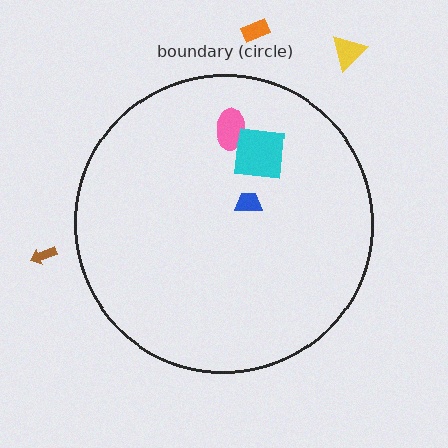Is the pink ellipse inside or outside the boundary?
Inside.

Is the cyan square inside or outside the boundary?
Inside.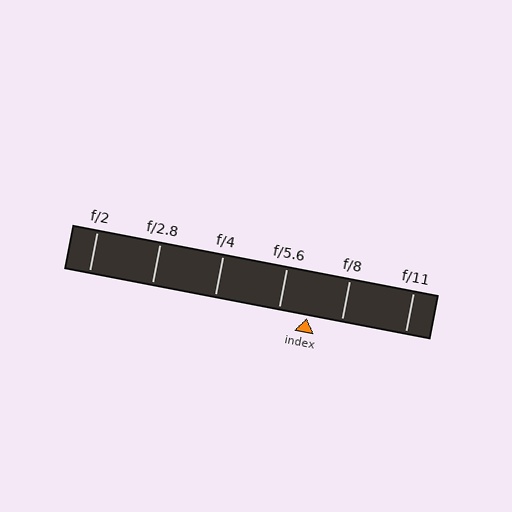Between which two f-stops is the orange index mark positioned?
The index mark is between f/5.6 and f/8.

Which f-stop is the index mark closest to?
The index mark is closest to f/5.6.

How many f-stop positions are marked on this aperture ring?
There are 6 f-stop positions marked.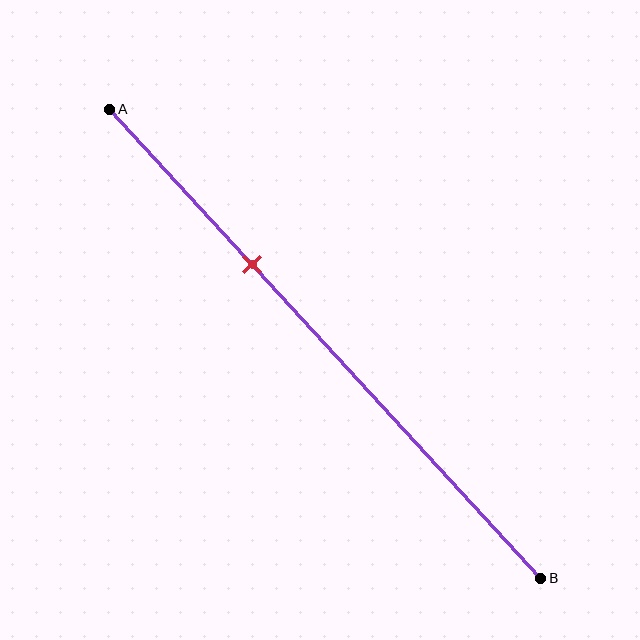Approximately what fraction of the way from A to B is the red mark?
The red mark is approximately 35% of the way from A to B.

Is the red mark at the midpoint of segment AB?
No, the mark is at about 35% from A, not at the 50% midpoint.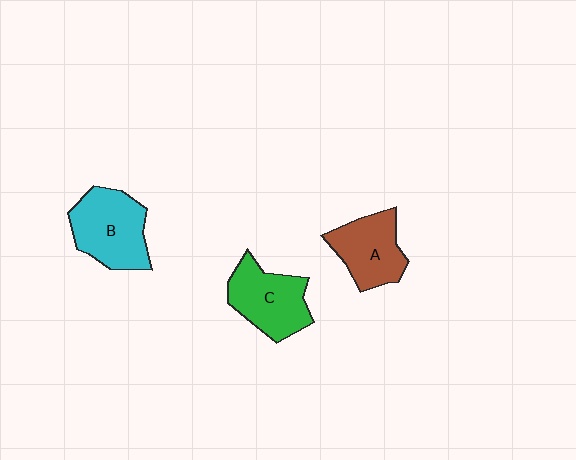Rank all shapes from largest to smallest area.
From largest to smallest: B (cyan), C (green), A (brown).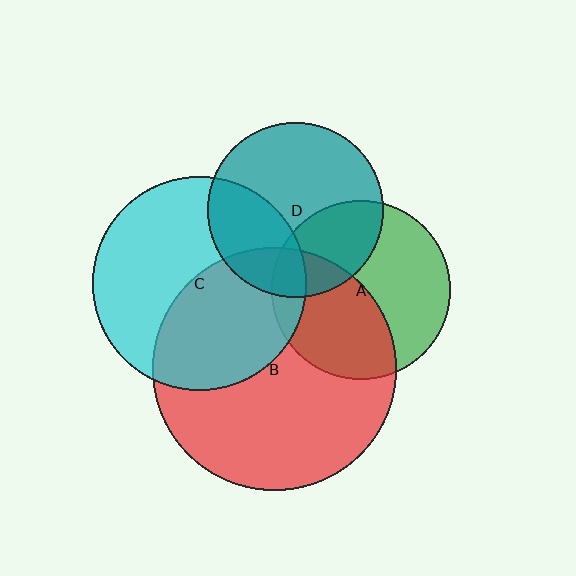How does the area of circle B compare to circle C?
Approximately 1.3 times.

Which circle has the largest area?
Circle B (red).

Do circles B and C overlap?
Yes.